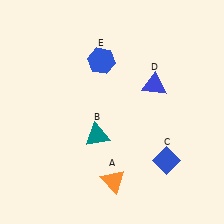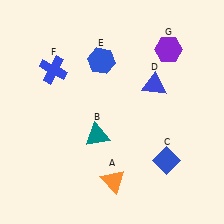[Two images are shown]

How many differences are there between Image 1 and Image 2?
There are 2 differences between the two images.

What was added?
A blue cross (F), a purple hexagon (G) were added in Image 2.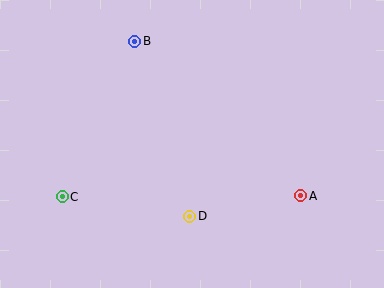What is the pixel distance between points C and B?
The distance between C and B is 172 pixels.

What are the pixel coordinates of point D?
Point D is at (190, 216).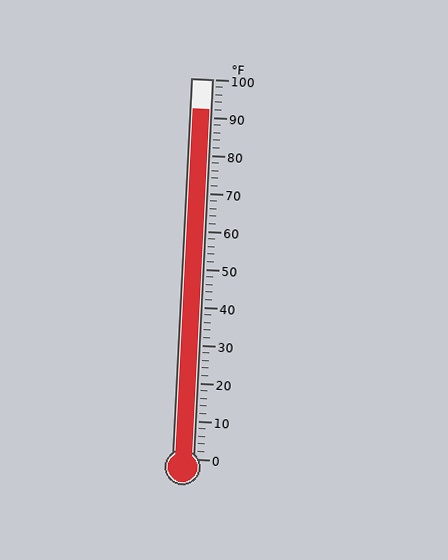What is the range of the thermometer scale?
The thermometer scale ranges from 0°F to 100°F.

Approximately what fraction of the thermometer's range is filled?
The thermometer is filled to approximately 90% of its range.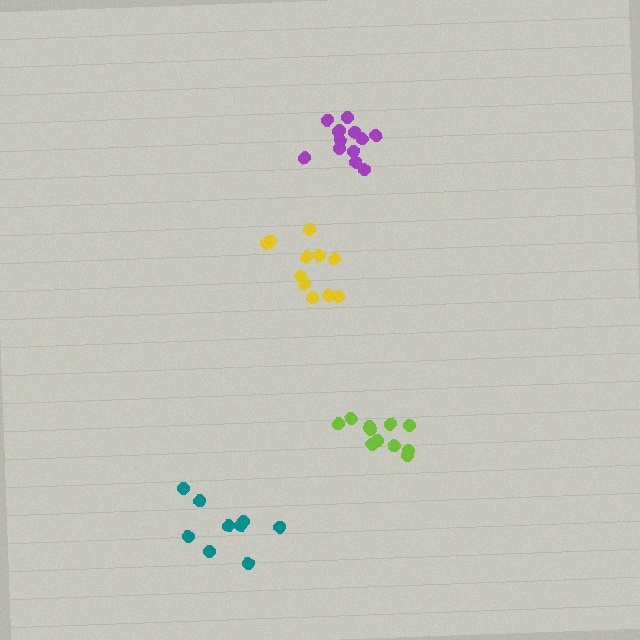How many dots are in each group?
Group 1: 11 dots, Group 2: 13 dots, Group 3: 11 dots, Group 4: 9 dots (44 total).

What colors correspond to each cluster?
The clusters are colored: yellow, purple, lime, teal.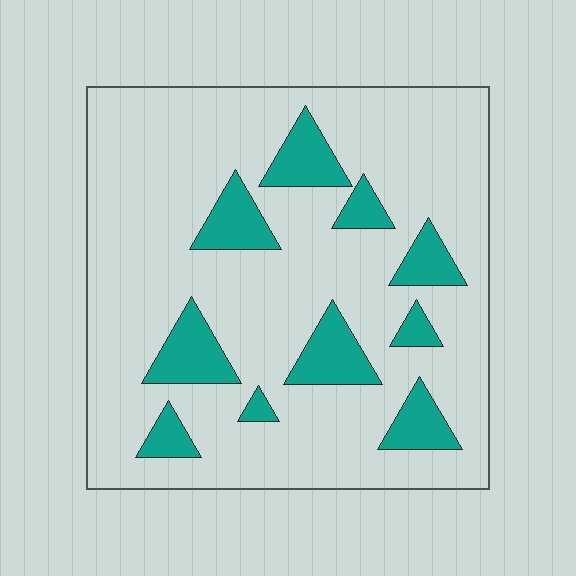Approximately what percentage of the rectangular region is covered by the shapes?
Approximately 15%.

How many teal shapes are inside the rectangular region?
10.